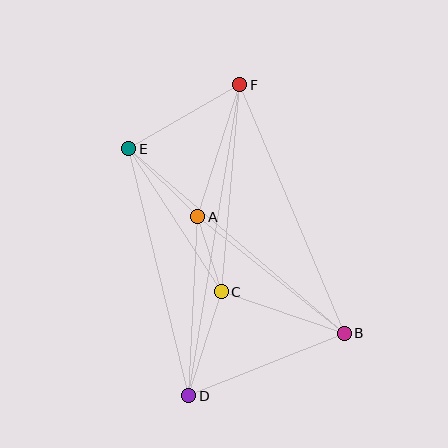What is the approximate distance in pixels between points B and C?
The distance between B and C is approximately 130 pixels.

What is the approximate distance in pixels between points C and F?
The distance between C and F is approximately 208 pixels.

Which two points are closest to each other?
Points A and C are closest to each other.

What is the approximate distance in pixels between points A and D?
The distance between A and D is approximately 179 pixels.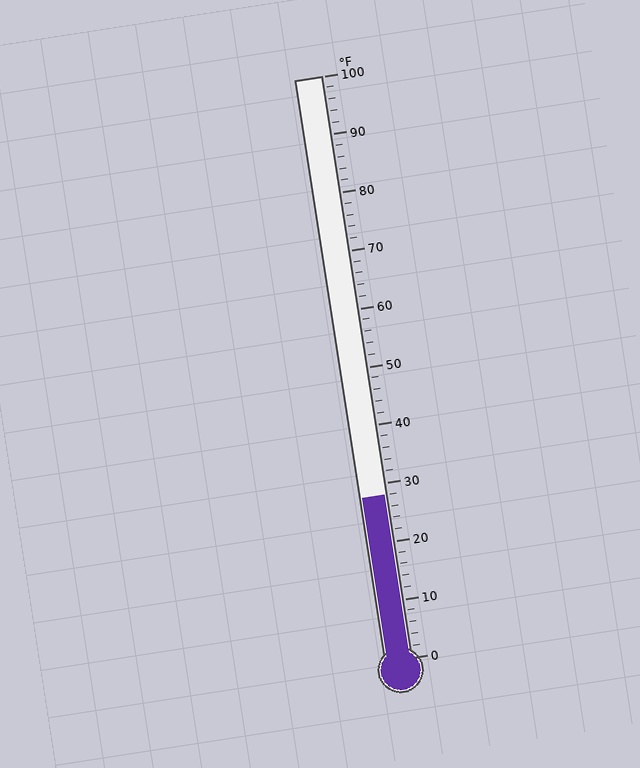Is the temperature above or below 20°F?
The temperature is above 20°F.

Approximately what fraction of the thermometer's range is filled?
The thermometer is filled to approximately 30% of its range.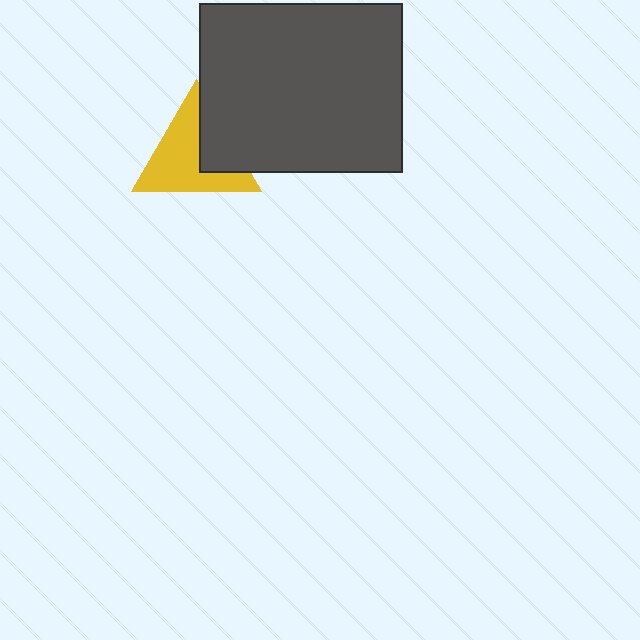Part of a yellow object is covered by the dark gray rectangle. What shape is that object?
It is a triangle.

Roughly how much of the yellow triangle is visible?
Most of it is visible (roughly 68%).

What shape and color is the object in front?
The object in front is a dark gray rectangle.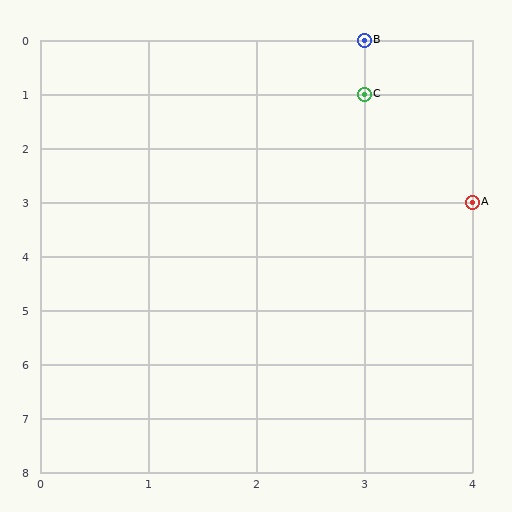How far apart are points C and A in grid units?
Points C and A are 1 column and 2 rows apart (about 2.2 grid units diagonally).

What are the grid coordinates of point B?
Point B is at grid coordinates (3, 0).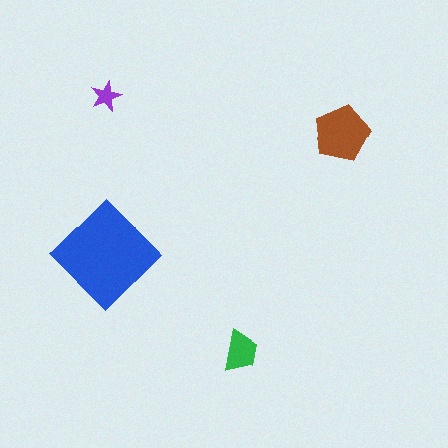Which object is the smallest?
The purple star.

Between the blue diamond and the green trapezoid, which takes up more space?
The blue diamond.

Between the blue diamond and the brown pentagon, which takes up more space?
The blue diamond.